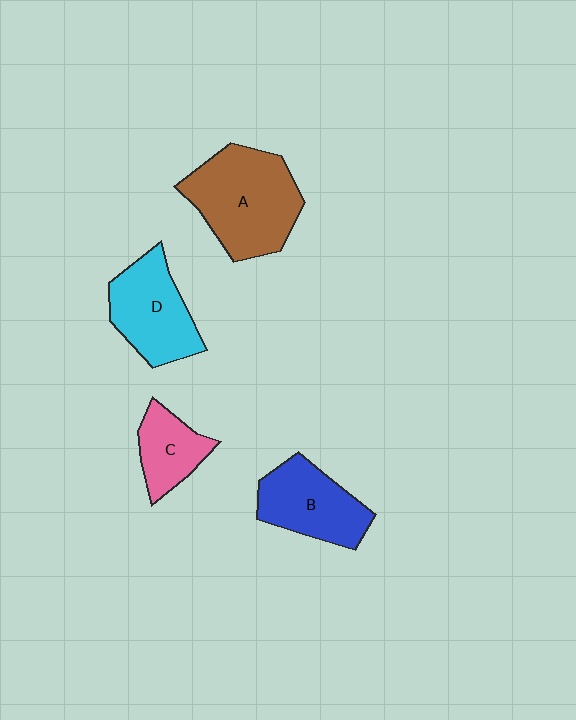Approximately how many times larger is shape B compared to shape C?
Approximately 1.5 times.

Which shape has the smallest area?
Shape C (pink).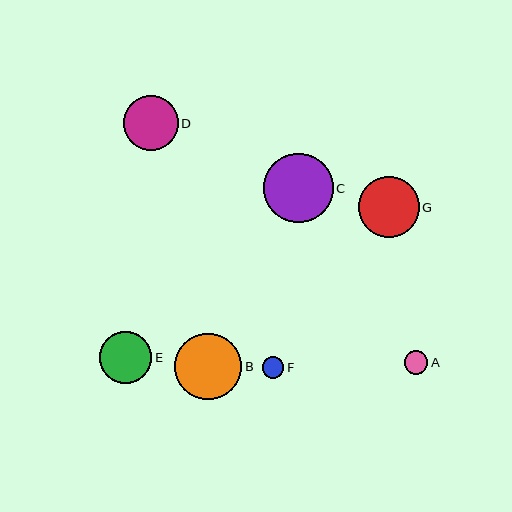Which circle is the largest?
Circle C is the largest with a size of approximately 70 pixels.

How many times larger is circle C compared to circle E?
Circle C is approximately 1.3 times the size of circle E.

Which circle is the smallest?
Circle F is the smallest with a size of approximately 21 pixels.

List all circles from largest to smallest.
From largest to smallest: C, B, G, D, E, A, F.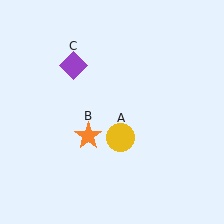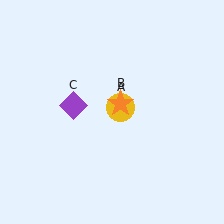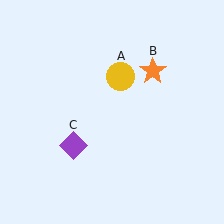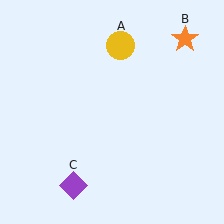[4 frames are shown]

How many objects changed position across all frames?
3 objects changed position: yellow circle (object A), orange star (object B), purple diamond (object C).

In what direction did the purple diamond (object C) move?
The purple diamond (object C) moved down.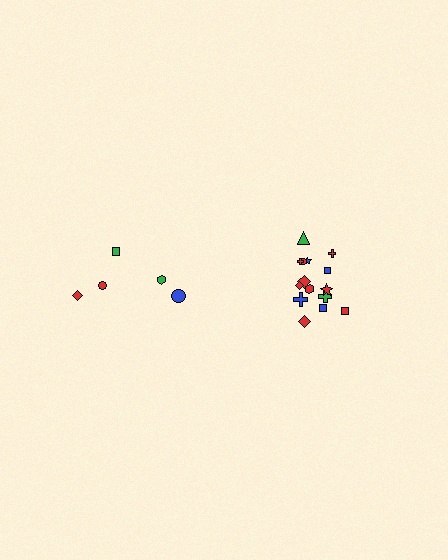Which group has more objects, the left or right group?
The right group.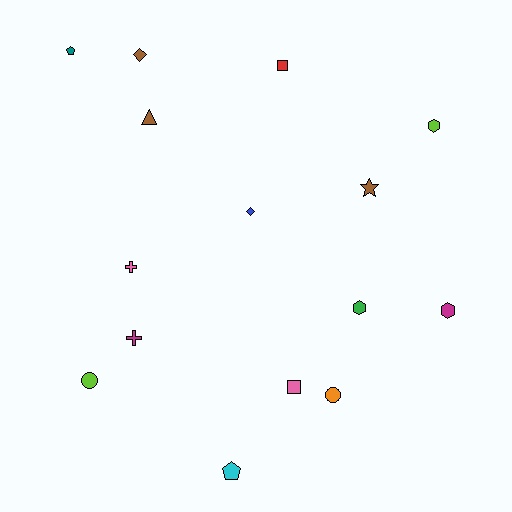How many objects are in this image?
There are 15 objects.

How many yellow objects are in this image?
There are no yellow objects.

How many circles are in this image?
There are 2 circles.